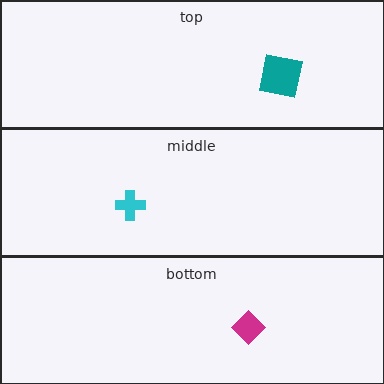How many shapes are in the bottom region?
1.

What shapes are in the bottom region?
The magenta diamond.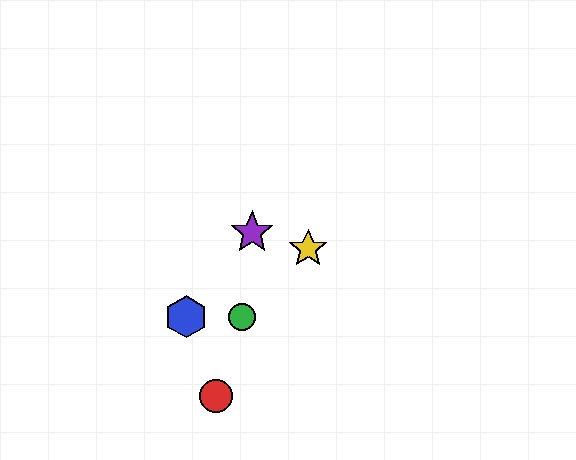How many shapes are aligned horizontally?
2 shapes (the blue hexagon, the green circle) are aligned horizontally.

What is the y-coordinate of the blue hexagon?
The blue hexagon is at y≈317.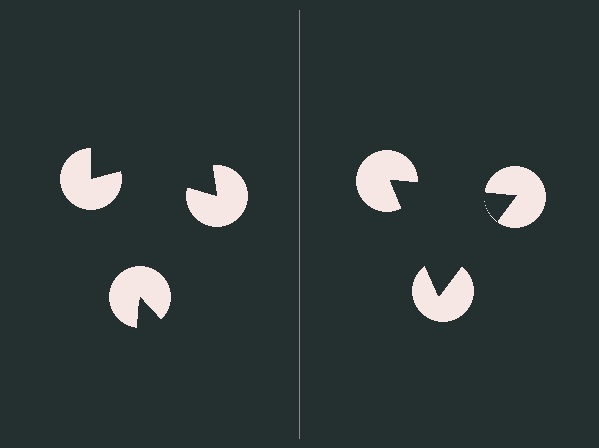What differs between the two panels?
The pac-man discs are positioned identically on both sides; only the wedge orientations differ. On the right they align to a triangle; on the left they are misaligned.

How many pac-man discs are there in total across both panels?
6 — 3 on each side.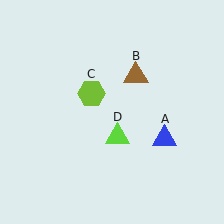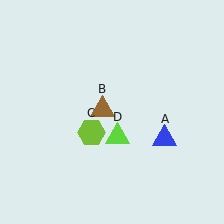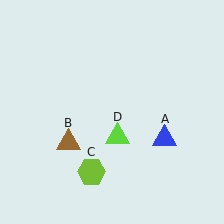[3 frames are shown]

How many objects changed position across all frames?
2 objects changed position: brown triangle (object B), lime hexagon (object C).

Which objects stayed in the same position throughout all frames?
Blue triangle (object A) and lime triangle (object D) remained stationary.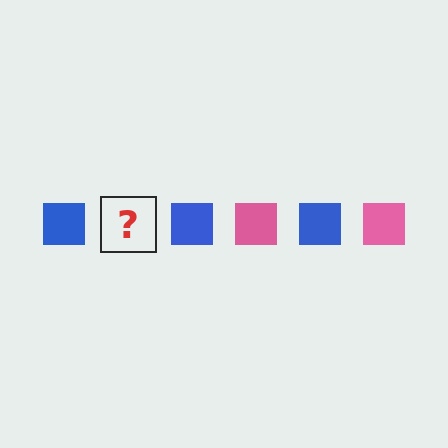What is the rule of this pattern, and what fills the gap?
The rule is that the pattern cycles through blue, pink squares. The gap should be filled with a pink square.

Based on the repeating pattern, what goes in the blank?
The blank should be a pink square.